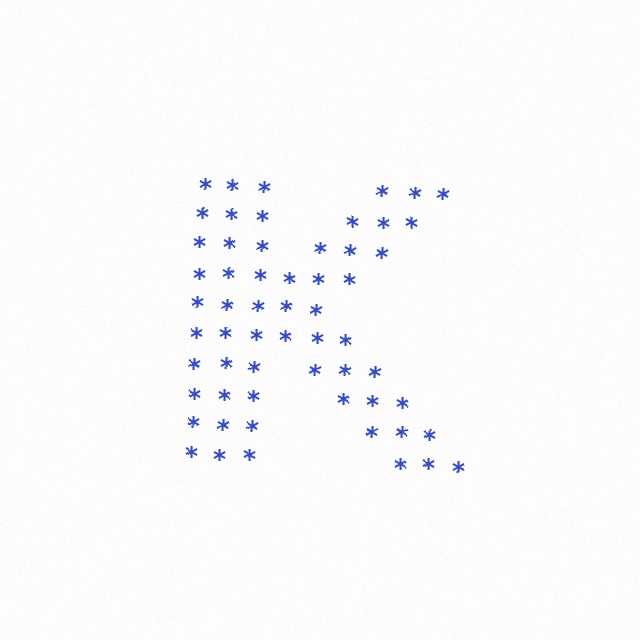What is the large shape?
The large shape is the letter K.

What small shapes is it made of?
It is made of small asterisks.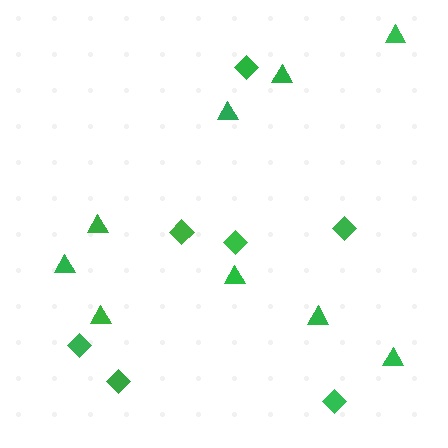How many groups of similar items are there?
There are 2 groups: one group of diamonds (7) and one group of triangles (9).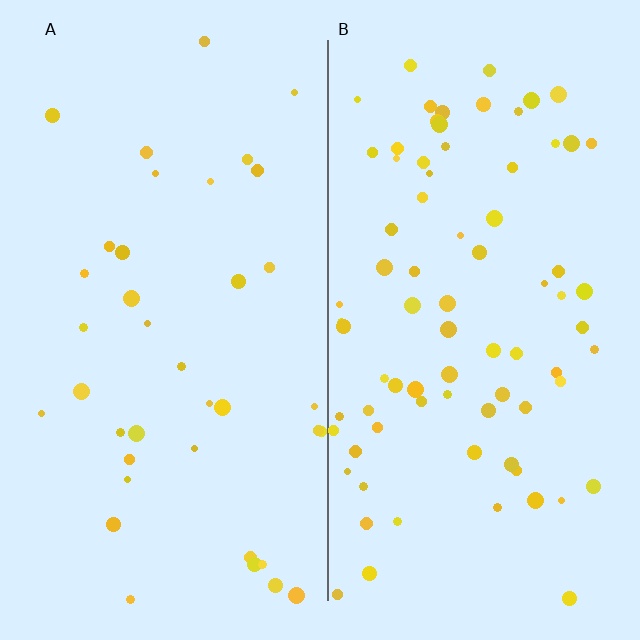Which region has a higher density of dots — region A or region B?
B (the right).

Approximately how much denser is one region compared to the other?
Approximately 2.1× — region B over region A.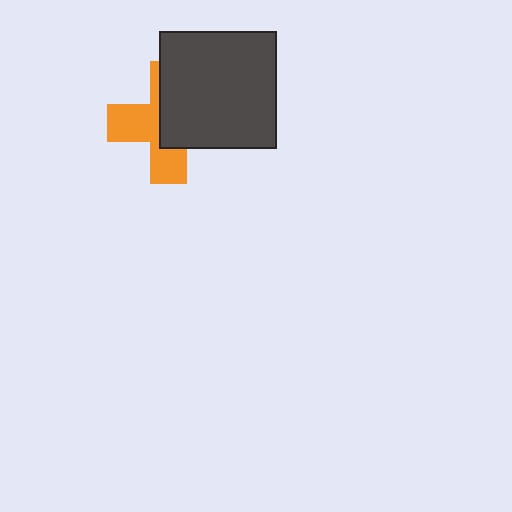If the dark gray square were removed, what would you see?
You would see the complete orange cross.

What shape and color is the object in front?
The object in front is a dark gray square.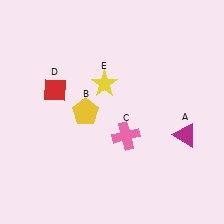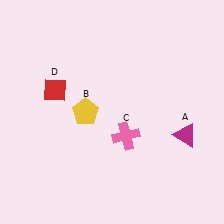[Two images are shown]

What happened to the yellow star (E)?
The yellow star (E) was removed in Image 2. It was in the top-left area of Image 1.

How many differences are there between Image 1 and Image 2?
There is 1 difference between the two images.